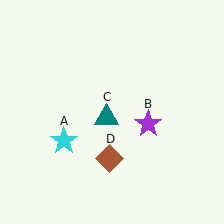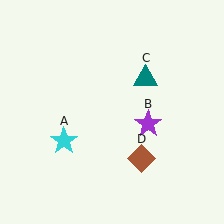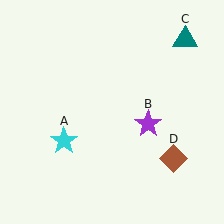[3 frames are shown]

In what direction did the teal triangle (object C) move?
The teal triangle (object C) moved up and to the right.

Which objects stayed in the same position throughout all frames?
Cyan star (object A) and purple star (object B) remained stationary.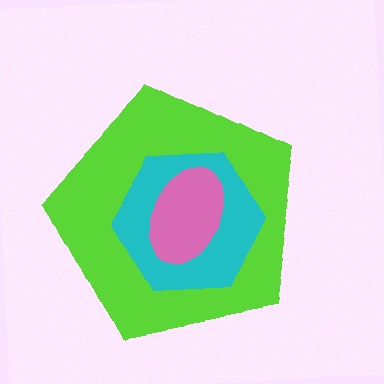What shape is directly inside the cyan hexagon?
The pink ellipse.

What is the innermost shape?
The pink ellipse.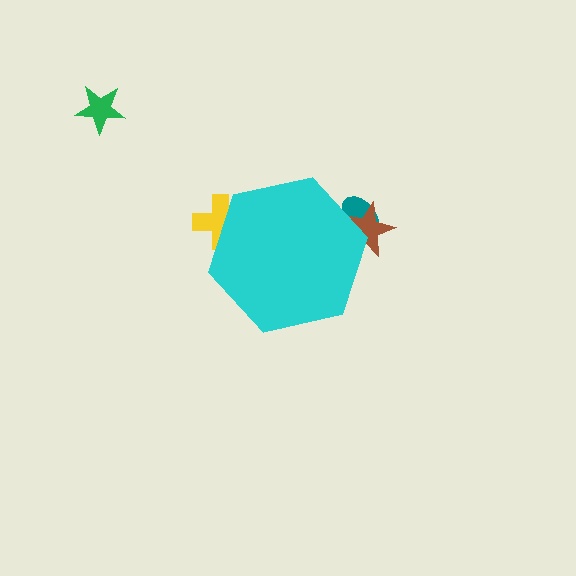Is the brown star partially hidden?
Yes, the brown star is partially hidden behind the cyan hexagon.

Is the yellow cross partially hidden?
Yes, the yellow cross is partially hidden behind the cyan hexagon.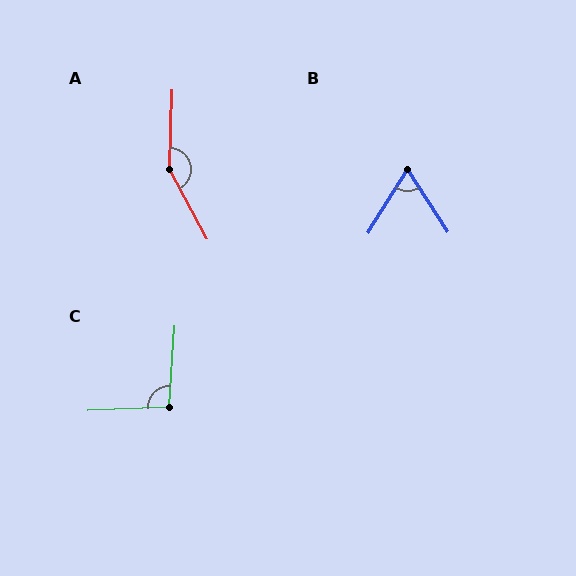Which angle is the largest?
A, at approximately 150 degrees.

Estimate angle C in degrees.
Approximately 97 degrees.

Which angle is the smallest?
B, at approximately 65 degrees.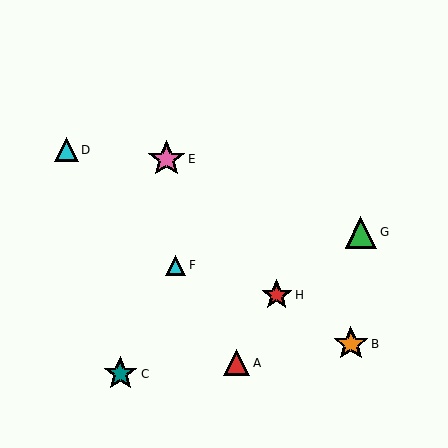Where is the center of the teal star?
The center of the teal star is at (120, 374).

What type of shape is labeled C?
Shape C is a teal star.